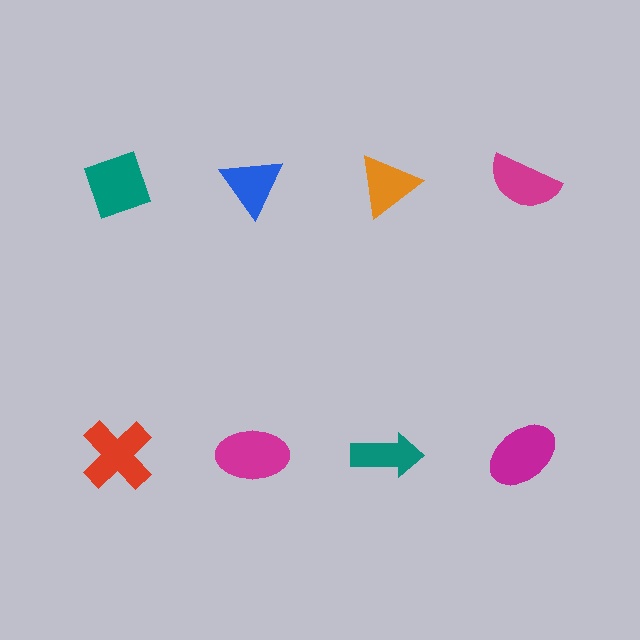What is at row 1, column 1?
A teal diamond.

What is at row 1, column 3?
An orange triangle.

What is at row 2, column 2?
A magenta ellipse.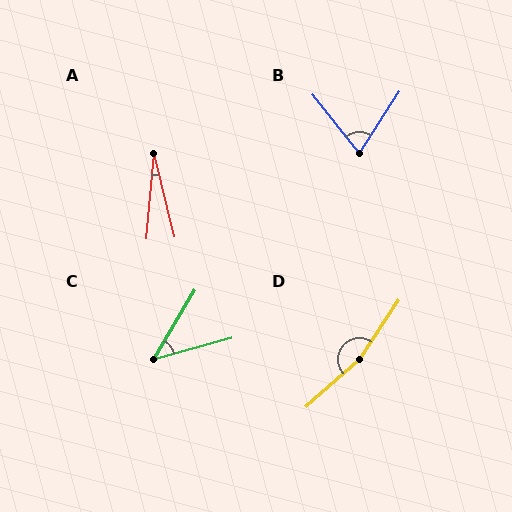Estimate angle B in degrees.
Approximately 72 degrees.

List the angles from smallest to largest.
A (19°), C (44°), B (72°), D (165°).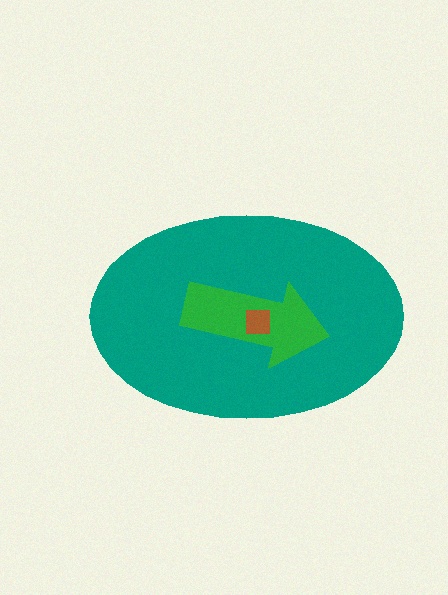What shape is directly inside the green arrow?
The brown square.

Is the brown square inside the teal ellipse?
Yes.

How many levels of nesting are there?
3.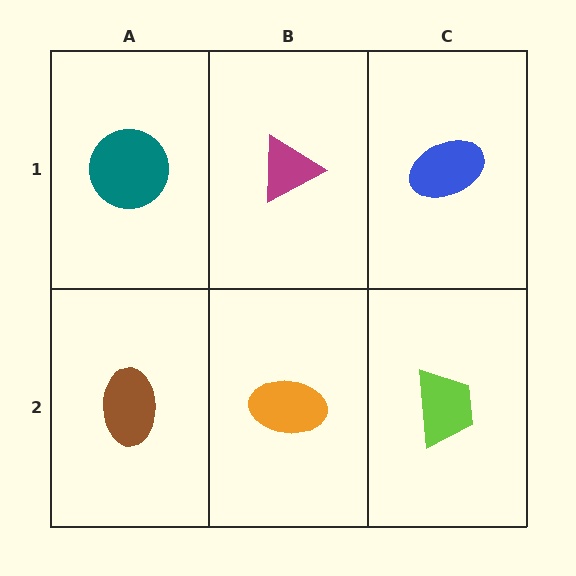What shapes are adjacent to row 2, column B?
A magenta triangle (row 1, column B), a brown ellipse (row 2, column A), a lime trapezoid (row 2, column C).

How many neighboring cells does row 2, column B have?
3.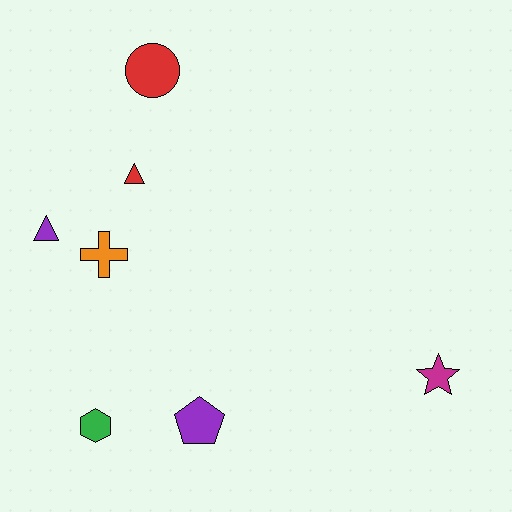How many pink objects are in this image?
There are no pink objects.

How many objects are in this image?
There are 7 objects.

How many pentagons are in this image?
There is 1 pentagon.